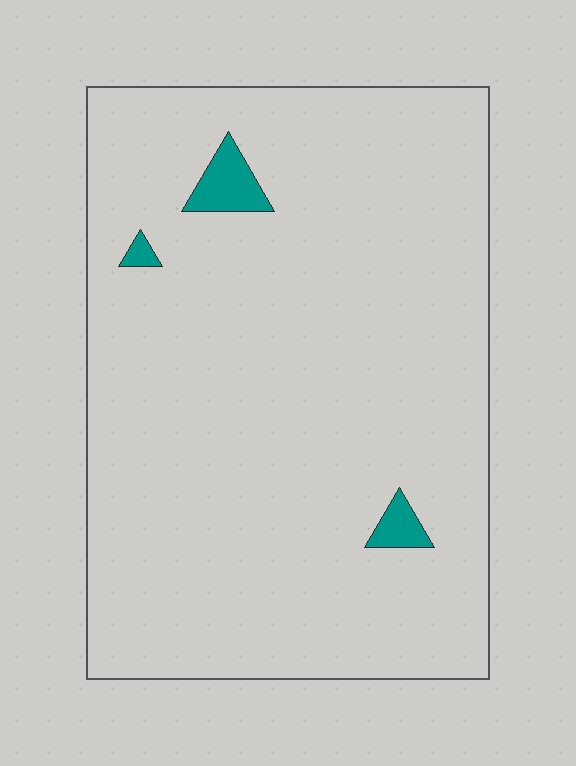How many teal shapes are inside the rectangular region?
3.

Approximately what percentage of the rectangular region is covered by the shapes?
Approximately 5%.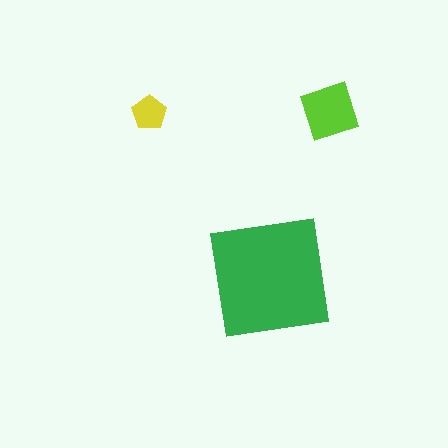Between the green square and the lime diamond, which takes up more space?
The green square.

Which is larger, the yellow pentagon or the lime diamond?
The lime diamond.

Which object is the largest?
The green square.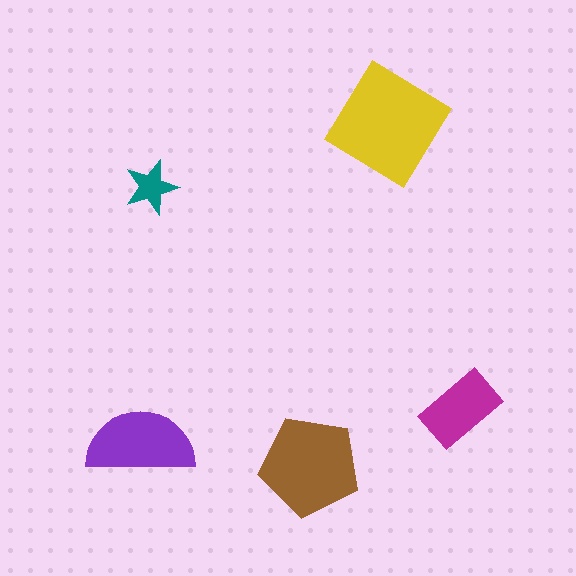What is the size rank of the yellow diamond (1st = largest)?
1st.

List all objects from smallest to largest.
The teal star, the magenta rectangle, the purple semicircle, the brown pentagon, the yellow diamond.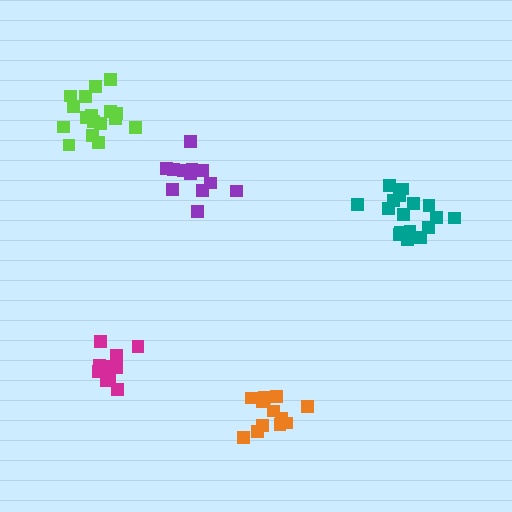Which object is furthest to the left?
The lime cluster is leftmost.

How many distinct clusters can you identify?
There are 5 distinct clusters.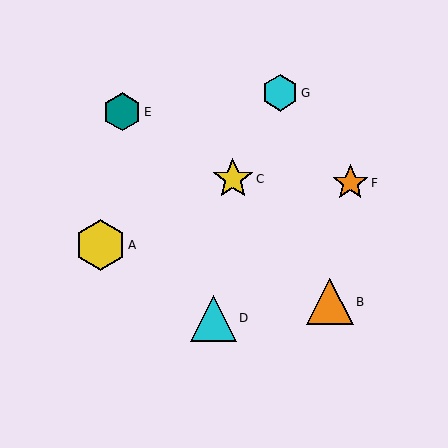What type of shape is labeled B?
Shape B is an orange triangle.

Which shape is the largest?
The yellow hexagon (labeled A) is the largest.